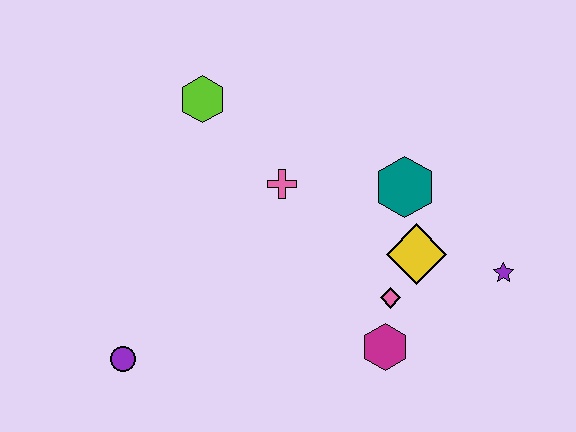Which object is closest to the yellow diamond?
The pink diamond is closest to the yellow diamond.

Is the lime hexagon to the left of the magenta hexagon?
Yes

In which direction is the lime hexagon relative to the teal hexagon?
The lime hexagon is to the left of the teal hexagon.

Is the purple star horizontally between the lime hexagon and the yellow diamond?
No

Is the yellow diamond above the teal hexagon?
No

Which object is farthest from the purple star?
The purple circle is farthest from the purple star.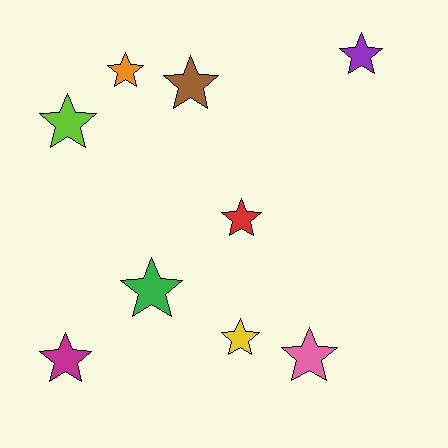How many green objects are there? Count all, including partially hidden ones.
There is 1 green object.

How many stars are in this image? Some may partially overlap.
There are 9 stars.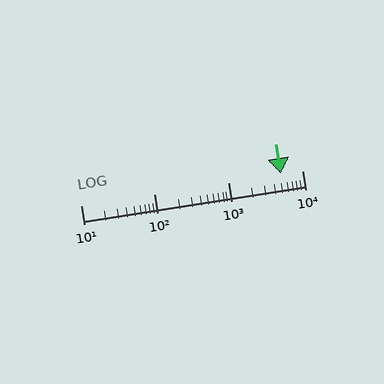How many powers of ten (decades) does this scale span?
The scale spans 3 decades, from 10 to 10000.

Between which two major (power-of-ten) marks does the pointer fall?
The pointer is between 1000 and 10000.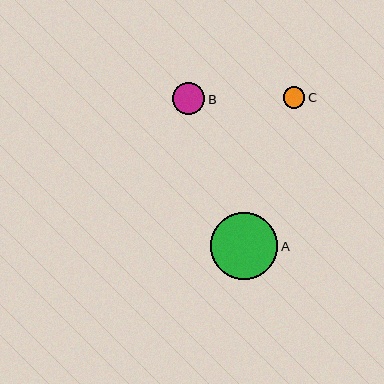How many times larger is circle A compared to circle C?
Circle A is approximately 3.1 times the size of circle C.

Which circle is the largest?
Circle A is the largest with a size of approximately 68 pixels.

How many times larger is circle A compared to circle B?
Circle A is approximately 2.1 times the size of circle B.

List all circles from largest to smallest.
From largest to smallest: A, B, C.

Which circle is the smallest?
Circle C is the smallest with a size of approximately 22 pixels.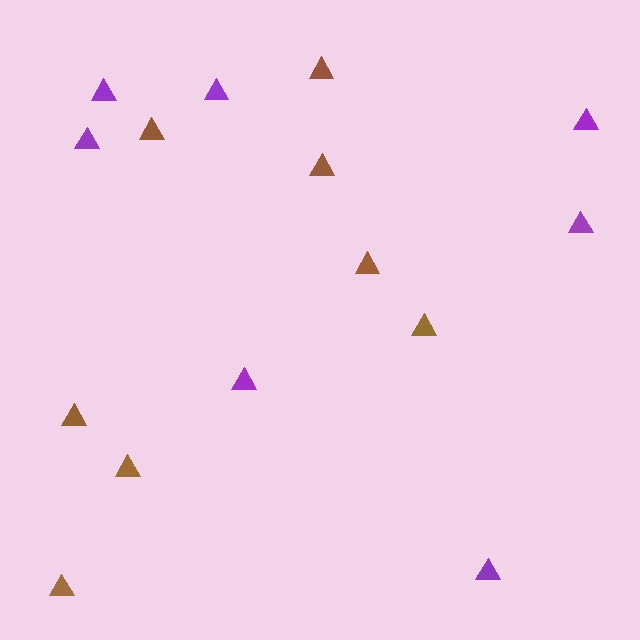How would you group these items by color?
There are 2 groups: one group of brown triangles (8) and one group of purple triangles (7).